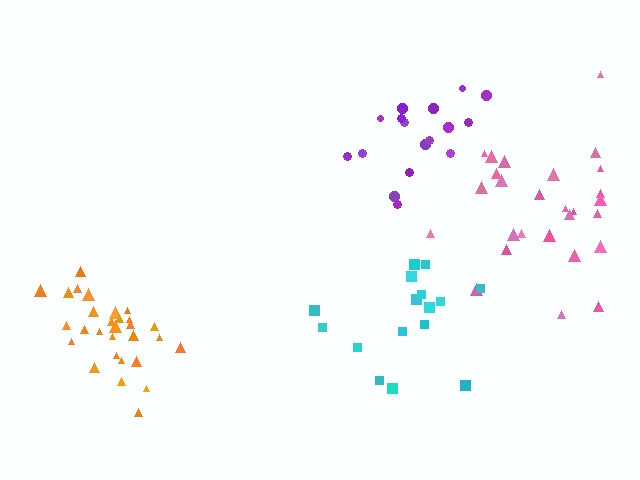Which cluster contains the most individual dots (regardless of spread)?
Orange (29).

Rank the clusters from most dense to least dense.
orange, cyan, pink, purple.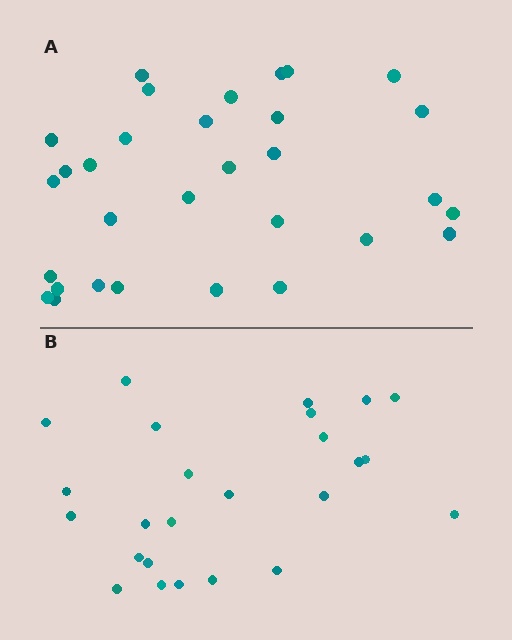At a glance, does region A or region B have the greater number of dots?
Region A (the top region) has more dots.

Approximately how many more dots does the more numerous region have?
Region A has about 6 more dots than region B.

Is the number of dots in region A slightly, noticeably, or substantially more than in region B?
Region A has only slightly more — the two regions are fairly close. The ratio is roughly 1.2 to 1.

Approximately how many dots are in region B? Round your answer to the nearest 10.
About 20 dots. (The exact count is 25, which rounds to 20.)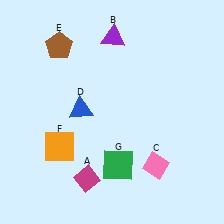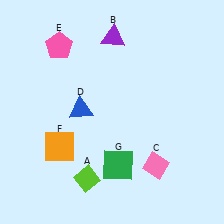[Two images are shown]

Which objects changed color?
A changed from magenta to lime. E changed from brown to pink.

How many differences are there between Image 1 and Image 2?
There are 2 differences between the two images.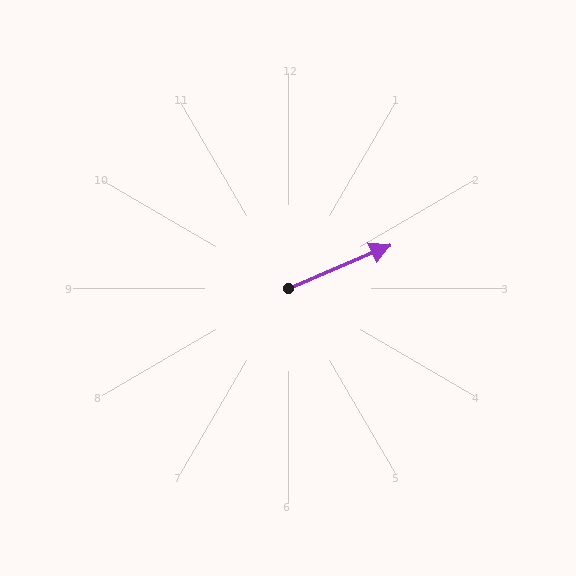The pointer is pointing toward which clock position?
Roughly 2 o'clock.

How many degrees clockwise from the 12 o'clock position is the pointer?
Approximately 67 degrees.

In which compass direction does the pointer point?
Northeast.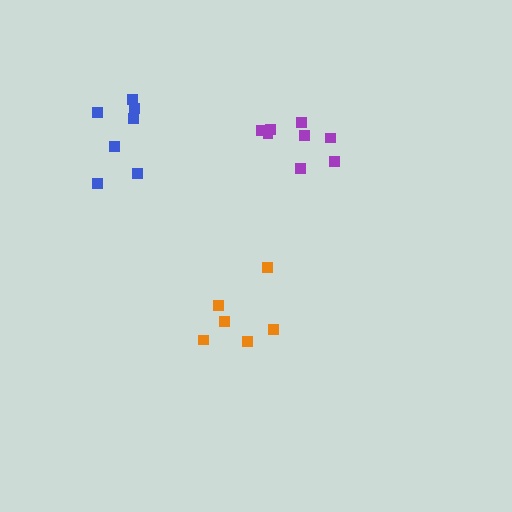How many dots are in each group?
Group 1: 8 dots, Group 2: 6 dots, Group 3: 7 dots (21 total).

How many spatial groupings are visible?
There are 3 spatial groupings.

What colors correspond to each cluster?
The clusters are colored: purple, orange, blue.